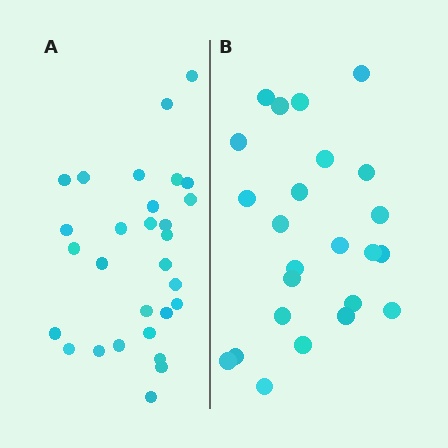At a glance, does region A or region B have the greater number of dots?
Region A (the left region) has more dots.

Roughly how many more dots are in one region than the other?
Region A has about 5 more dots than region B.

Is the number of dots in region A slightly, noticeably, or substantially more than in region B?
Region A has only slightly more — the two regions are fairly close. The ratio is roughly 1.2 to 1.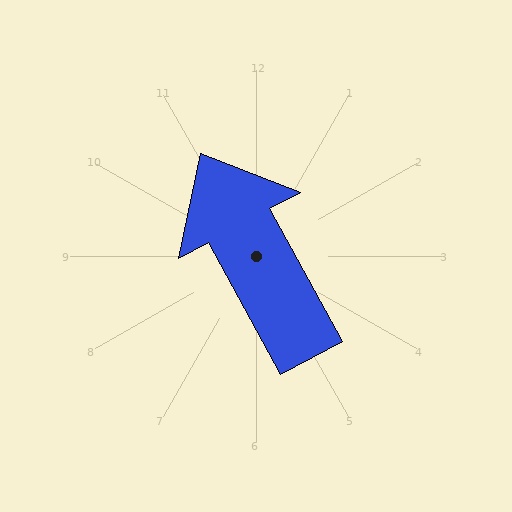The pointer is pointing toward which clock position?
Roughly 11 o'clock.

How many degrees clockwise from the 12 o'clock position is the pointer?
Approximately 331 degrees.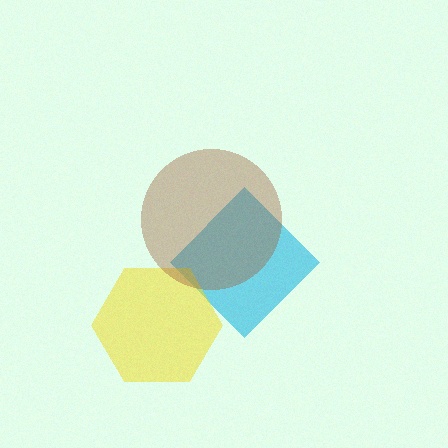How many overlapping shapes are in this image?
There are 3 overlapping shapes in the image.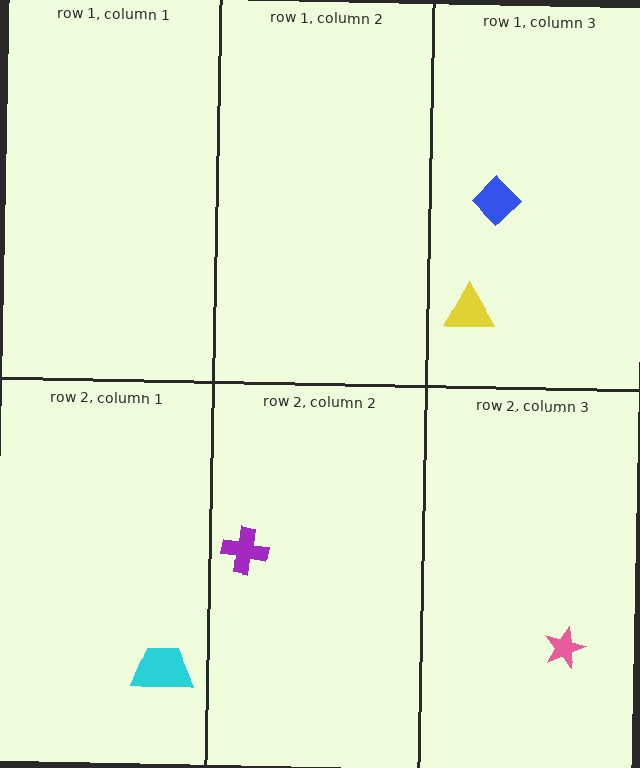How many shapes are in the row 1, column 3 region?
2.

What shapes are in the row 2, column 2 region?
The purple cross.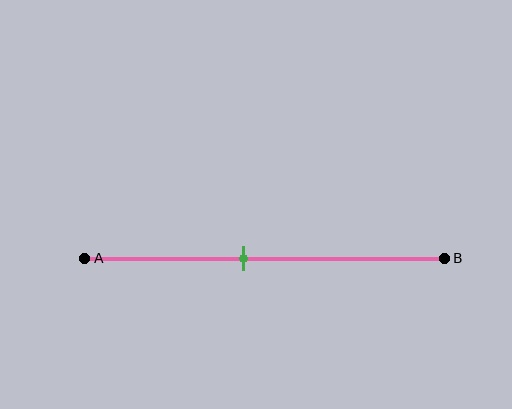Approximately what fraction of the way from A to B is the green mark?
The green mark is approximately 45% of the way from A to B.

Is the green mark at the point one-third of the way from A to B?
No, the mark is at about 45% from A, not at the 33% one-third point.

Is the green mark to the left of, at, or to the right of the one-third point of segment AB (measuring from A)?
The green mark is to the right of the one-third point of segment AB.